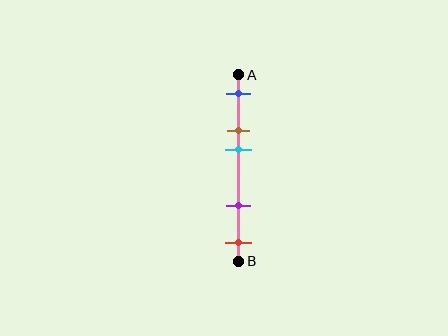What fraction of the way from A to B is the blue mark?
The blue mark is approximately 10% (0.1) of the way from A to B.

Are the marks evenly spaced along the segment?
No, the marks are not evenly spaced.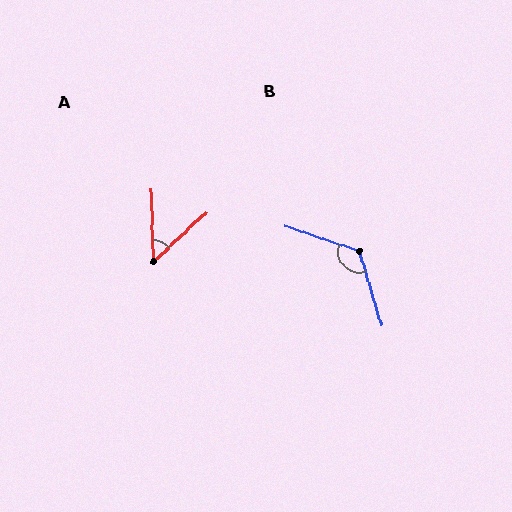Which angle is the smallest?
A, at approximately 49 degrees.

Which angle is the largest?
B, at approximately 125 degrees.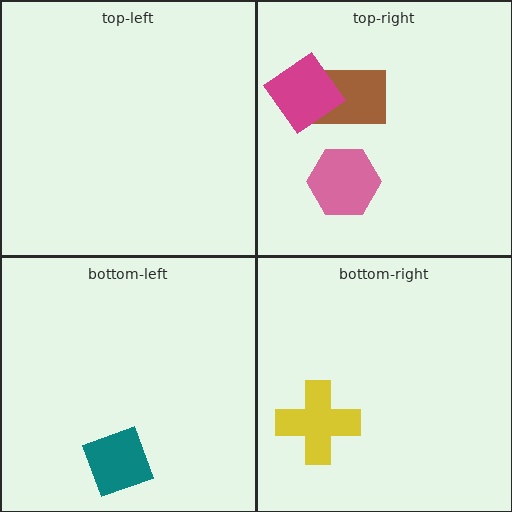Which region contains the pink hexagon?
The top-right region.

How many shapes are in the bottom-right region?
1.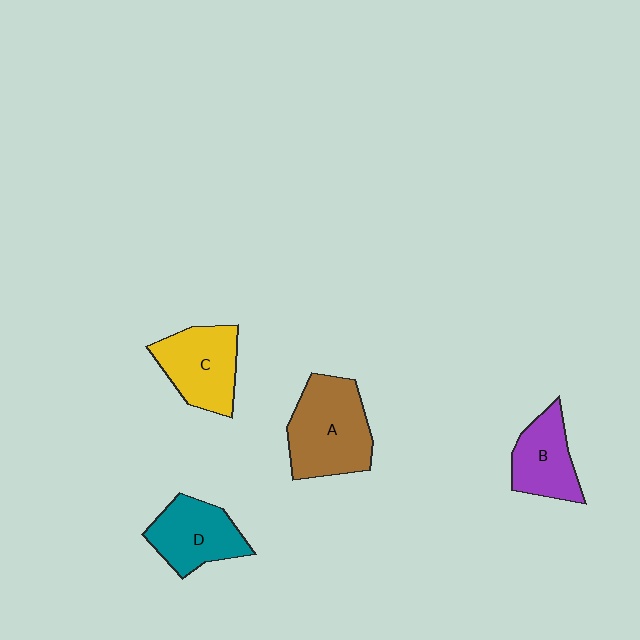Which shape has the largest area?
Shape A (brown).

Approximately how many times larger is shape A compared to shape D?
Approximately 1.4 times.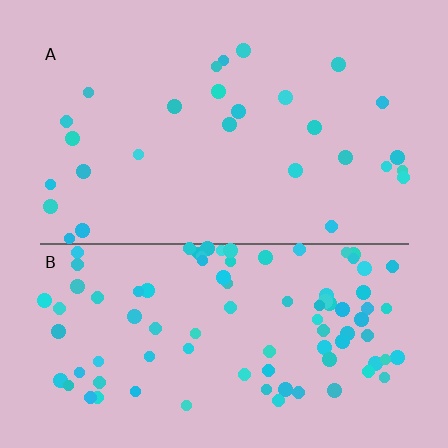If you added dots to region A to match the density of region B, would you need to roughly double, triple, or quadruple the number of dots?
Approximately triple.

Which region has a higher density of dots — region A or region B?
B (the bottom).